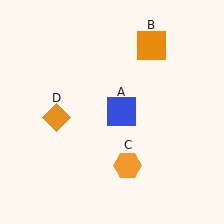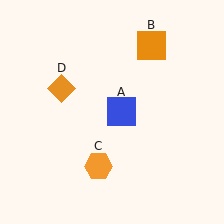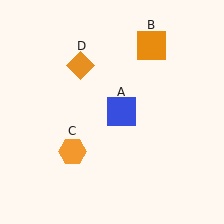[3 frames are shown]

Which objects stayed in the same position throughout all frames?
Blue square (object A) and orange square (object B) remained stationary.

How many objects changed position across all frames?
2 objects changed position: orange hexagon (object C), orange diamond (object D).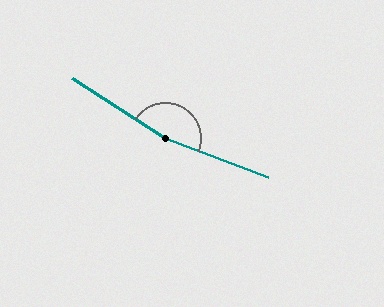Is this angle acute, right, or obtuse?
It is obtuse.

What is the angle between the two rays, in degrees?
Approximately 168 degrees.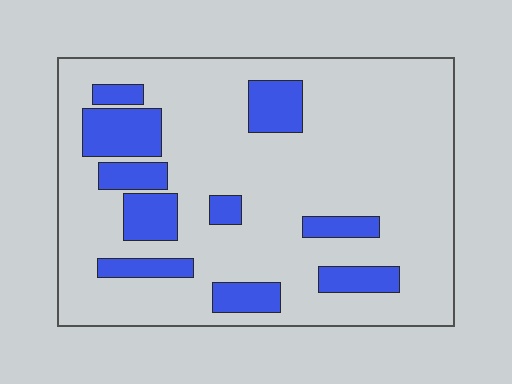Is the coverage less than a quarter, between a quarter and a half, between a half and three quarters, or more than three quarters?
Less than a quarter.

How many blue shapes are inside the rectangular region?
10.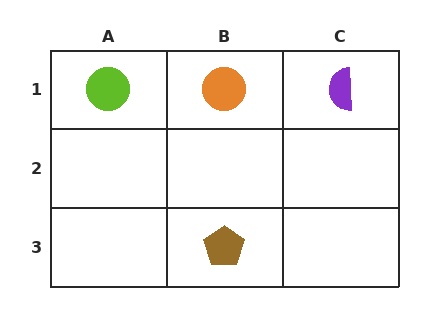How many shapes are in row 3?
1 shape.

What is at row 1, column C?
A purple semicircle.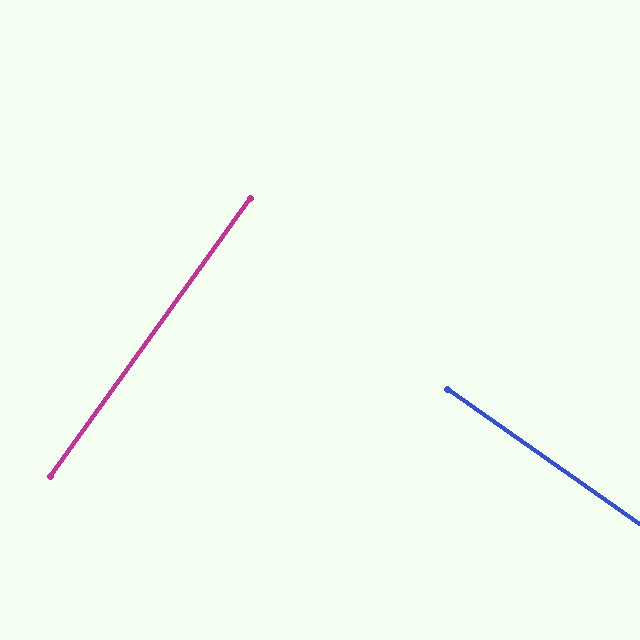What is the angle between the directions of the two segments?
Approximately 89 degrees.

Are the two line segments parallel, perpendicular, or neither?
Perpendicular — they meet at approximately 89°.